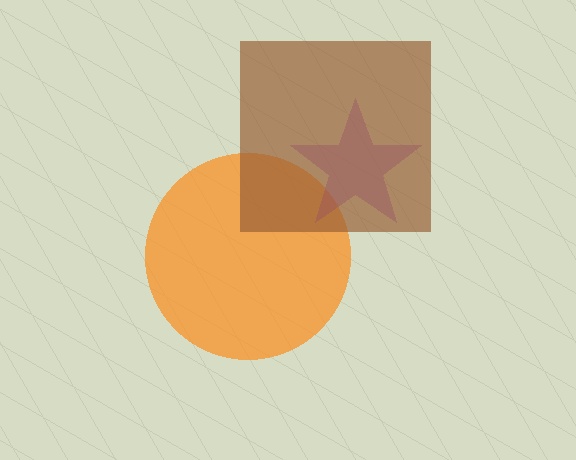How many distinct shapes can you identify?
There are 3 distinct shapes: an orange circle, a purple star, a brown square.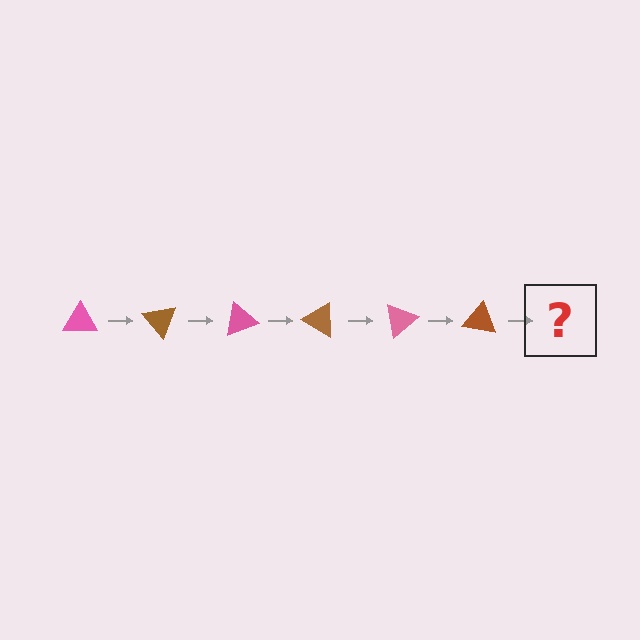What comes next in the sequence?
The next element should be a pink triangle, rotated 300 degrees from the start.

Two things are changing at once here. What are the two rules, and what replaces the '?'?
The two rules are that it rotates 50 degrees each step and the color cycles through pink and brown. The '?' should be a pink triangle, rotated 300 degrees from the start.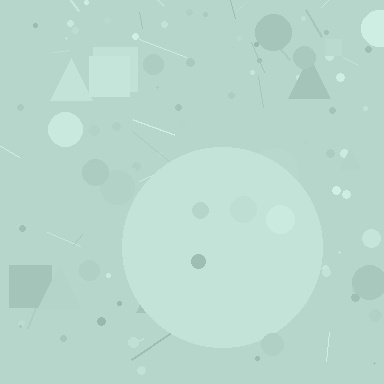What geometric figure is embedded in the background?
A circle is embedded in the background.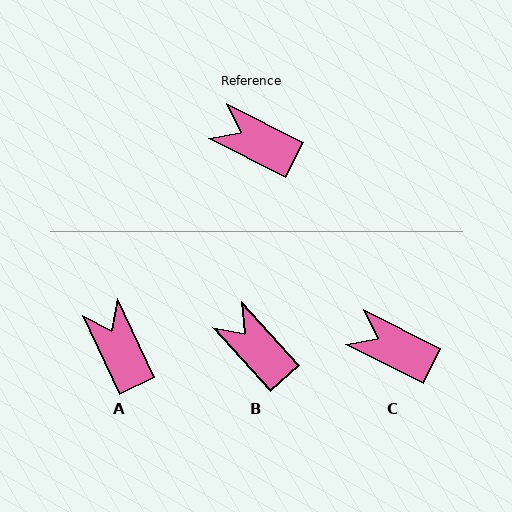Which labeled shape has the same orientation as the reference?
C.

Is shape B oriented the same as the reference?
No, it is off by about 21 degrees.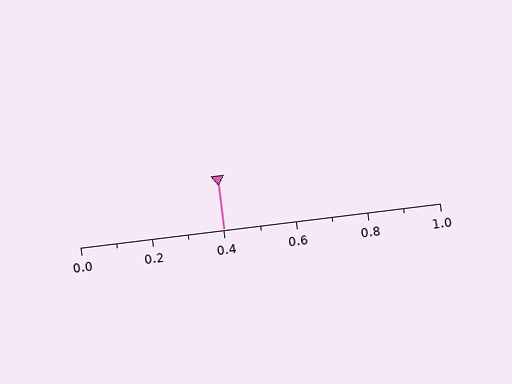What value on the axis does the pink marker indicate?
The marker indicates approximately 0.4.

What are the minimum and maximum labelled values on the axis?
The axis runs from 0.0 to 1.0.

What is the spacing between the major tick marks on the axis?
The major ticks are spaced 0.2 apart.